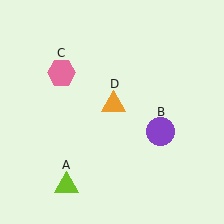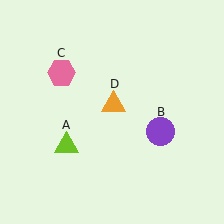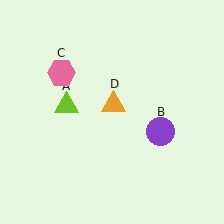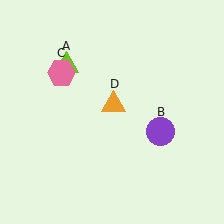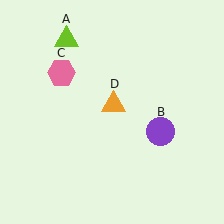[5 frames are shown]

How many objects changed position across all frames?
1 object changed position: lime triangle (object A).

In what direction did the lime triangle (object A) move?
The lime triangle (object A) moved up.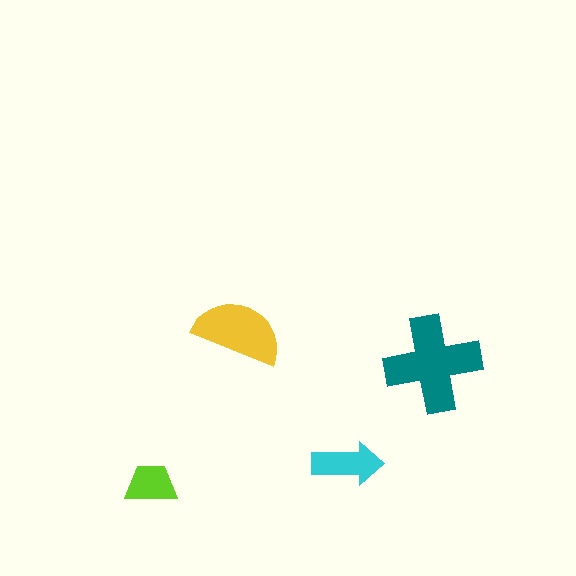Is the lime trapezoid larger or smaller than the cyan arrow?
Smaller.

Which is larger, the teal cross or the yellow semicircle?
The teal cross.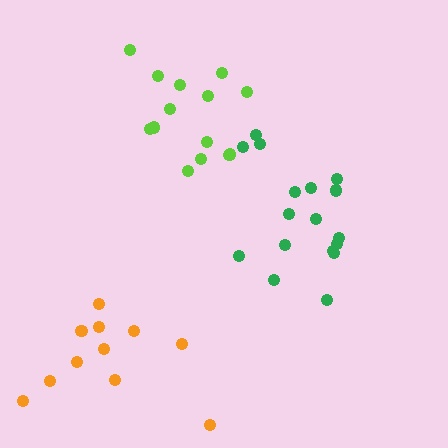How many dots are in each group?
Group 1: 17 dots, Group 2: 14 dots, Group 3: 11 dots (42 total).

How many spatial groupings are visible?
There are 3 spatial groupings.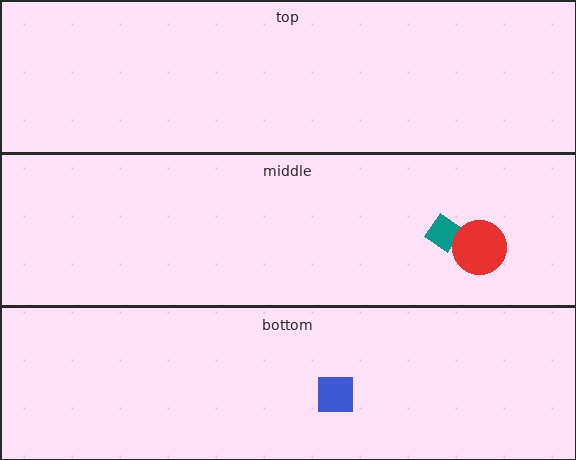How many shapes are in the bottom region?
1.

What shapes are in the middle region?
The teal diamond, the red circle.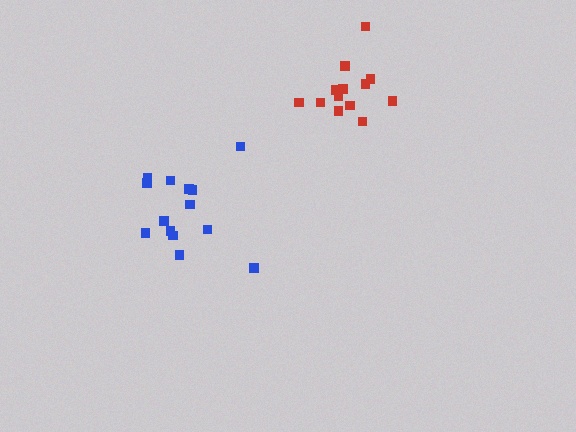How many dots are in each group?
Group 1: 14 dots, Group 2: 13 dots (27 total).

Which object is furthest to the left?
The blue cluster is leftmost.